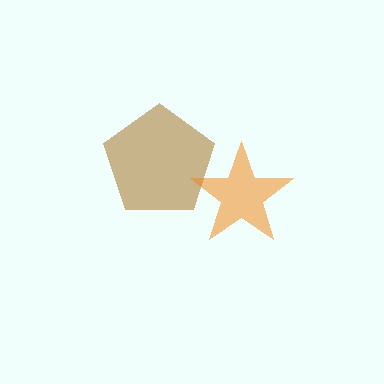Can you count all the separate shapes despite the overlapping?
Yes, there are 2 separate shapes.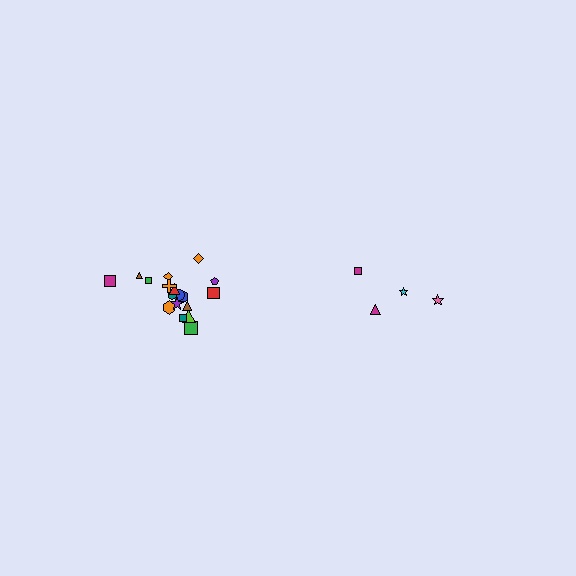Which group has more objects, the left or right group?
The left group.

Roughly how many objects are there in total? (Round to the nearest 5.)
Roughly 20 objects in total.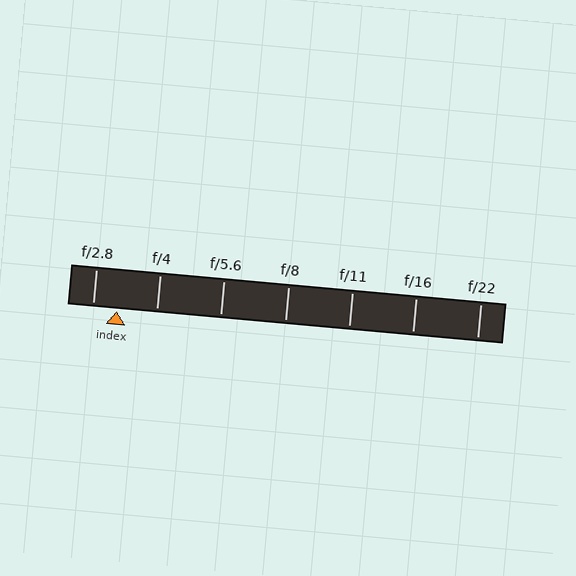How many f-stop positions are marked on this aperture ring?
There are 7 f-stop positions marked.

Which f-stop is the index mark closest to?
The index mark is closest to f/2.8.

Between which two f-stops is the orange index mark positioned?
The index mark is between f/2.8 and f/4.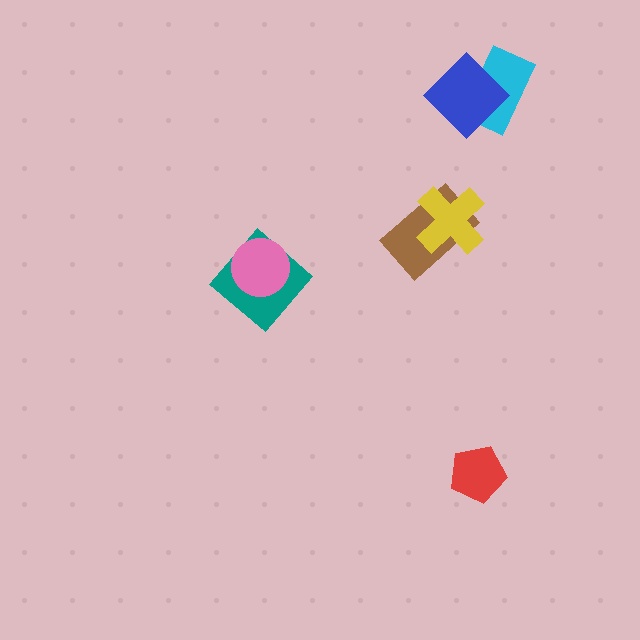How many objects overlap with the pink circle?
1 object overlaps with the pink circle.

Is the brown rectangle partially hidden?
Yes, it is partially covered by another shape.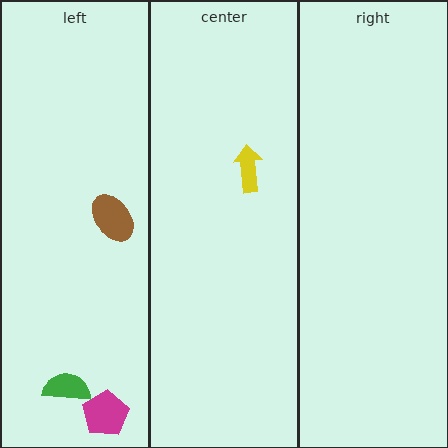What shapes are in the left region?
The magenta pentagon, the brown ellipse, the green semicircle.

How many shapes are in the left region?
3.